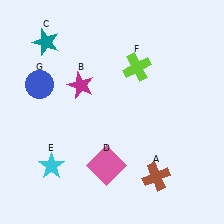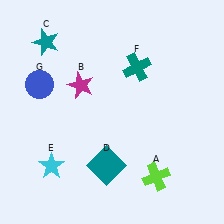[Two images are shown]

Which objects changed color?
A changed from brown to lime. D changed from pink to teal. F changed from lime to teal.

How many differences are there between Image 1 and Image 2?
There are 3 differences between the two images.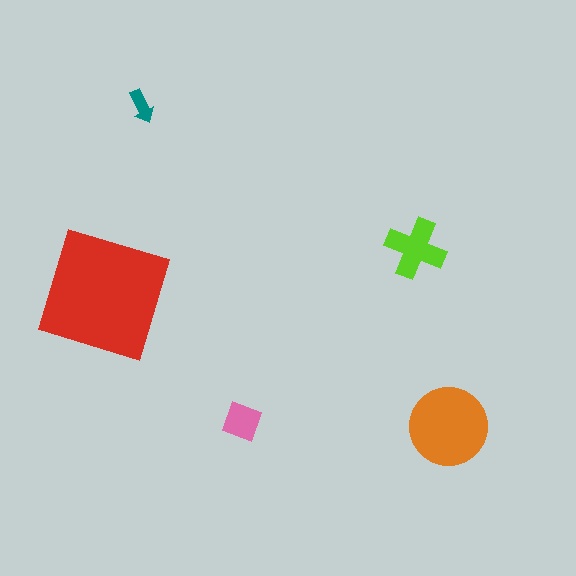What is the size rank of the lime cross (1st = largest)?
3rd.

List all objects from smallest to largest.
The teal arrow, the pink diamond, the lime cross, the orange circle, the red square.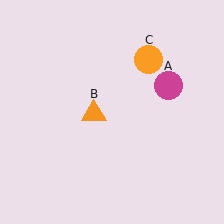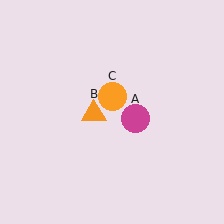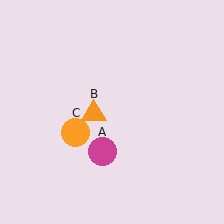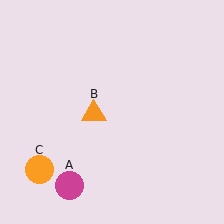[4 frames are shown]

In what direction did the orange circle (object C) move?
The orange circle (object C) moved down and to the left.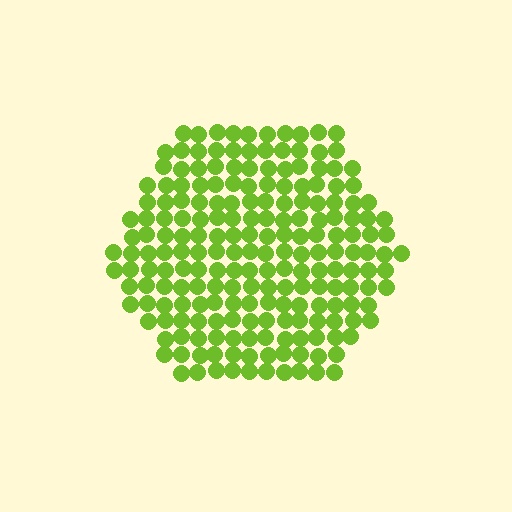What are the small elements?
The small elements are circles.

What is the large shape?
The large shape is a hexagon.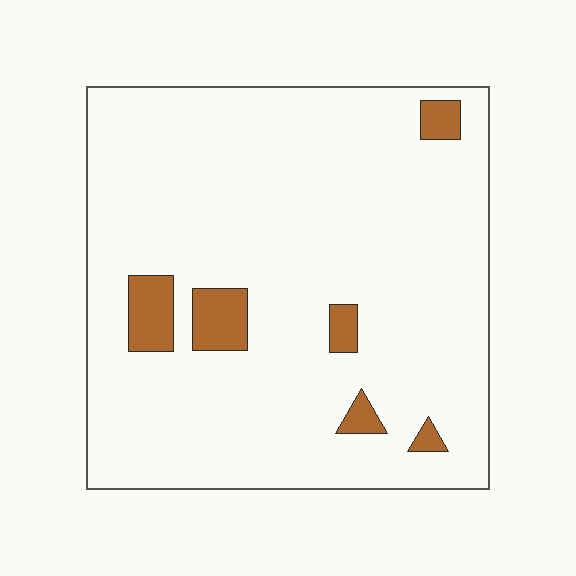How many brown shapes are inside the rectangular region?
6.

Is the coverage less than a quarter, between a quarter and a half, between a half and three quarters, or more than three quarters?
Less than a quarter.